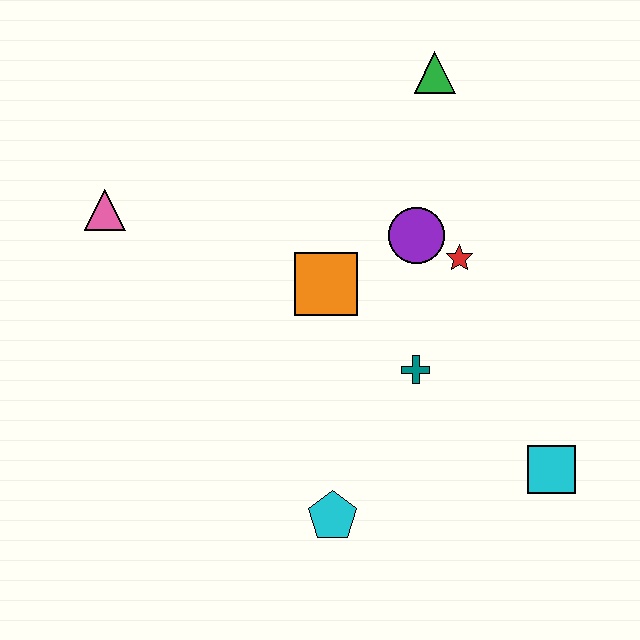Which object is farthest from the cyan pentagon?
The green triangle is farthest from the cyan pentagon.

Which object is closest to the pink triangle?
The orange square is closest to the pink triangle.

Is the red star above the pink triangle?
No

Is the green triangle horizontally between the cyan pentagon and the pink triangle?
No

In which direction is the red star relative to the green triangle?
The red star is below the green triangle.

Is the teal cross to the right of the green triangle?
No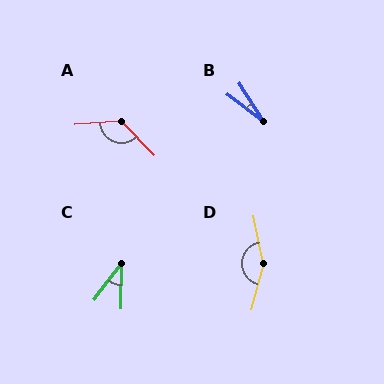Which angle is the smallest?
B, at approximately 21 degrees.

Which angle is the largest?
D, at approximately 154 degrees.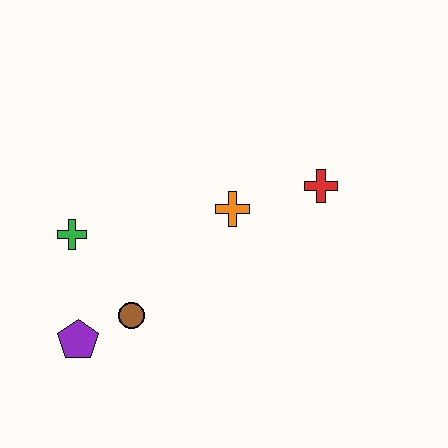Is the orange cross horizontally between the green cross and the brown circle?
No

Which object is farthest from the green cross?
The red cross is farthest from the green cross.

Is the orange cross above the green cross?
Yes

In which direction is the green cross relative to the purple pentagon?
The green cross is above the purple pentagon.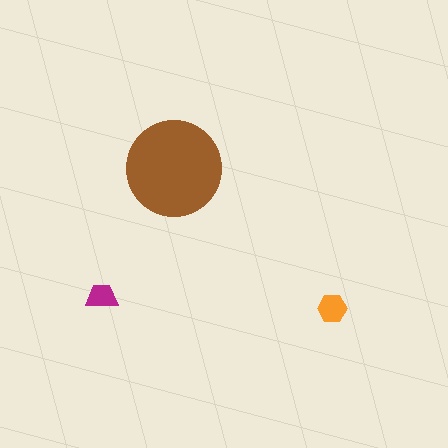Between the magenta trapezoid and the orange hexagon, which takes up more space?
The orange hexagon.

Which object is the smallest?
The magenta trapezoid.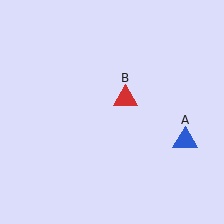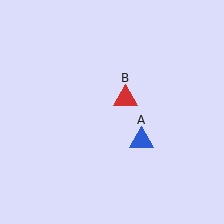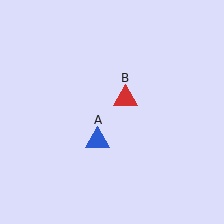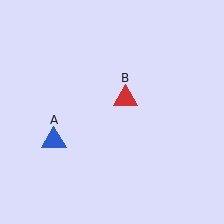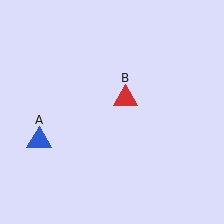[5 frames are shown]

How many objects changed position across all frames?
1 object changed position: blue triangle (object A).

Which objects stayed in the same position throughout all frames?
Red triangle (object B) remained stationary.